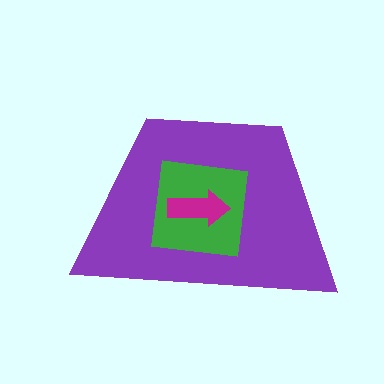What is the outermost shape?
The purple trapezoid.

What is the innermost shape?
The magenta arrow.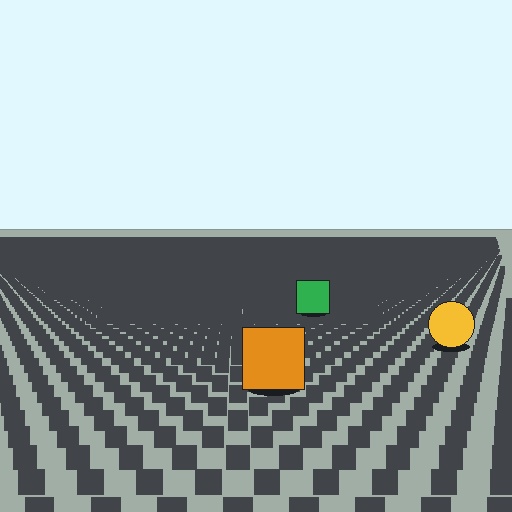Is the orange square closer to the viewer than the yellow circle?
Yes. The orange square is closer — you can tell from the texture gradient: the ground texture is coarser near it.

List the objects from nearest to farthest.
From nearest to farthest: the orange square, the yellow circle, the green square.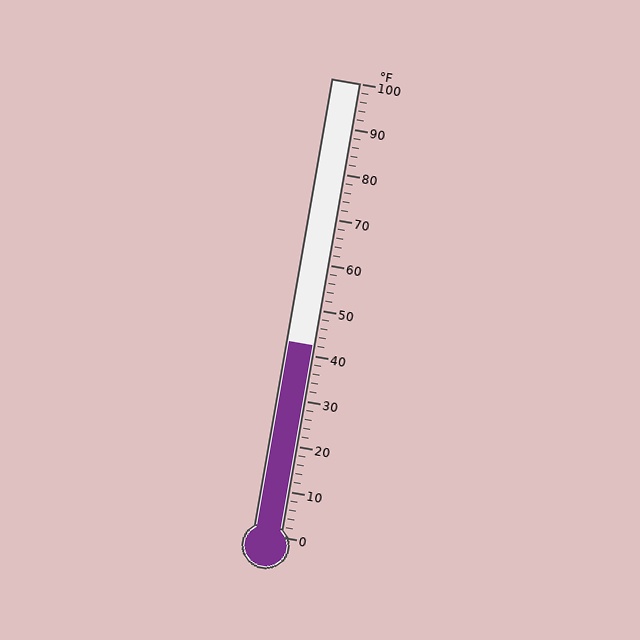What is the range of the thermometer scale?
The thermometer scale ranges from 0°F to 100°F.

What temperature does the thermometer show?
The thermometer shows approximately 42°F.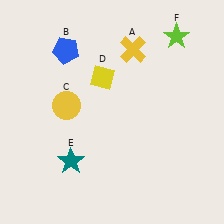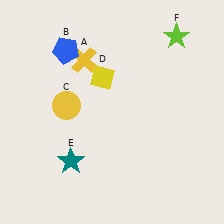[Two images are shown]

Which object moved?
The yellow cross (A) moved left.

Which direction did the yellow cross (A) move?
The yellow cross (A) moved left.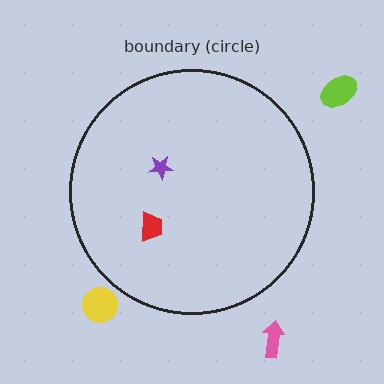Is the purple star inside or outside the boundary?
Inside.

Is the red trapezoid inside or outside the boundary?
Inside.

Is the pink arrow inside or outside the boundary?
Outside.